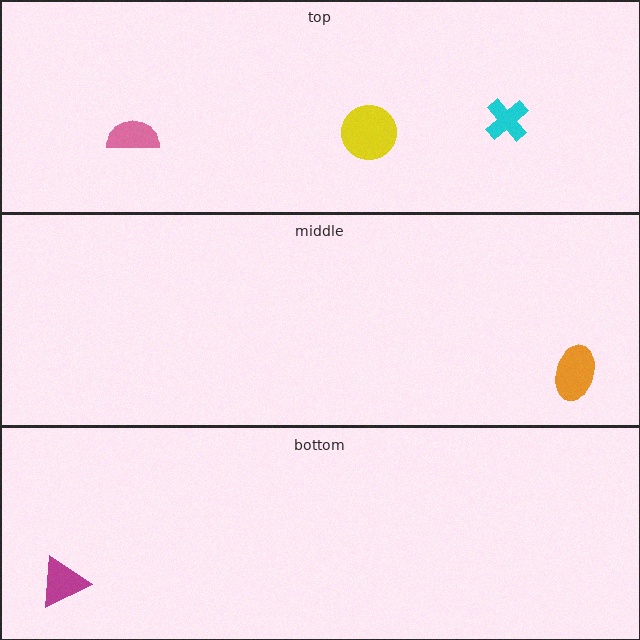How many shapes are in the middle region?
1.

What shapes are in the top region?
The yellow circle, the pink semicircle, the cyan cross.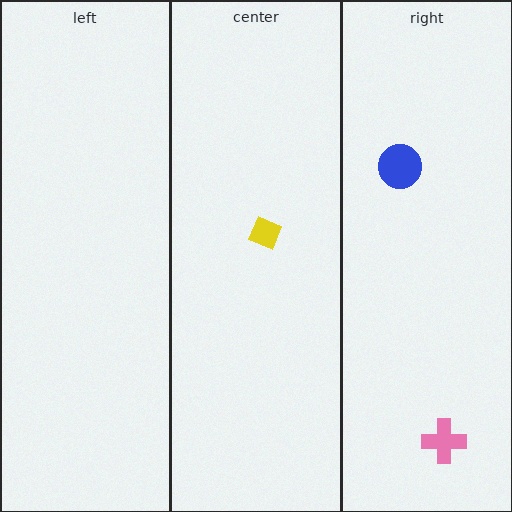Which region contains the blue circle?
The right region.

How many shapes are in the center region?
1.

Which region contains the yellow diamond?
The center region.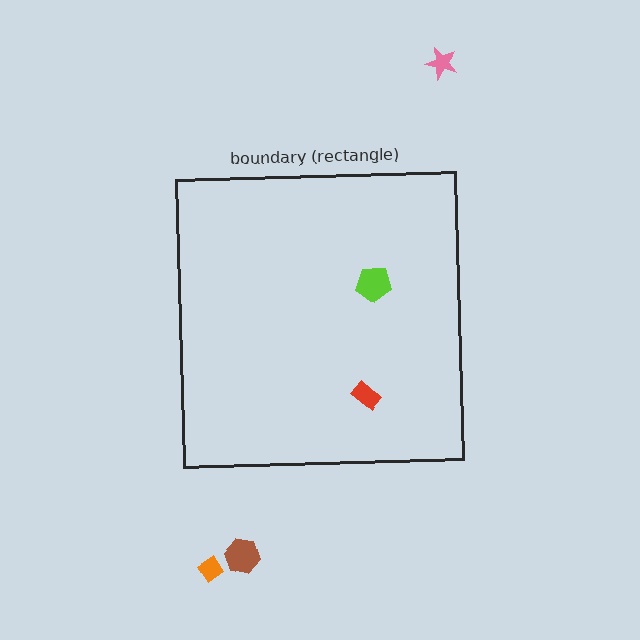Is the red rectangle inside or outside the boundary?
Inside.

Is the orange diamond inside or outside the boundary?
Outside.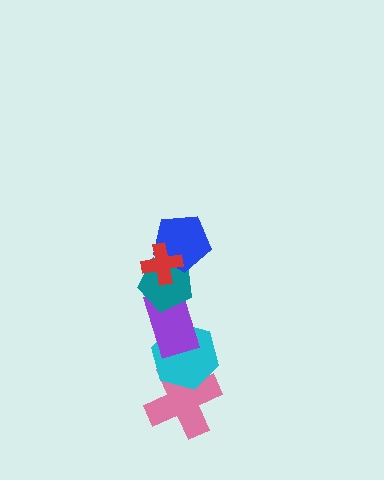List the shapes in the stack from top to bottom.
From top to bottom: the red cross, the blue pentagon, the teal pentagon, the purple rectangle, the cyan hexagon, the pink cross.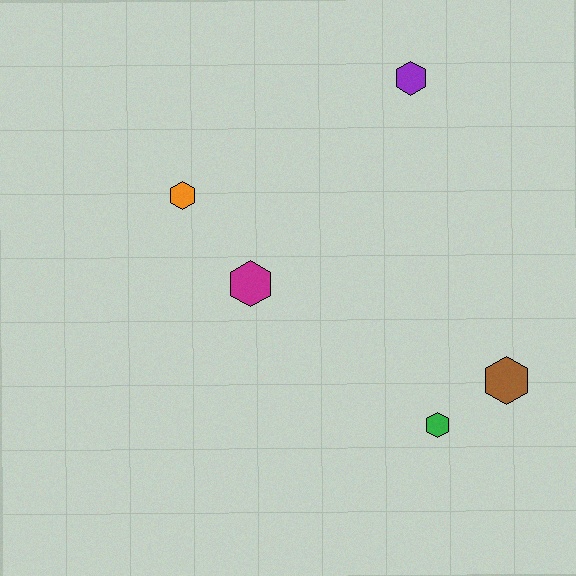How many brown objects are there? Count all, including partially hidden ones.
There is 1 brown object.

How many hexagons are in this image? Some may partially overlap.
There are 5 hexagons.